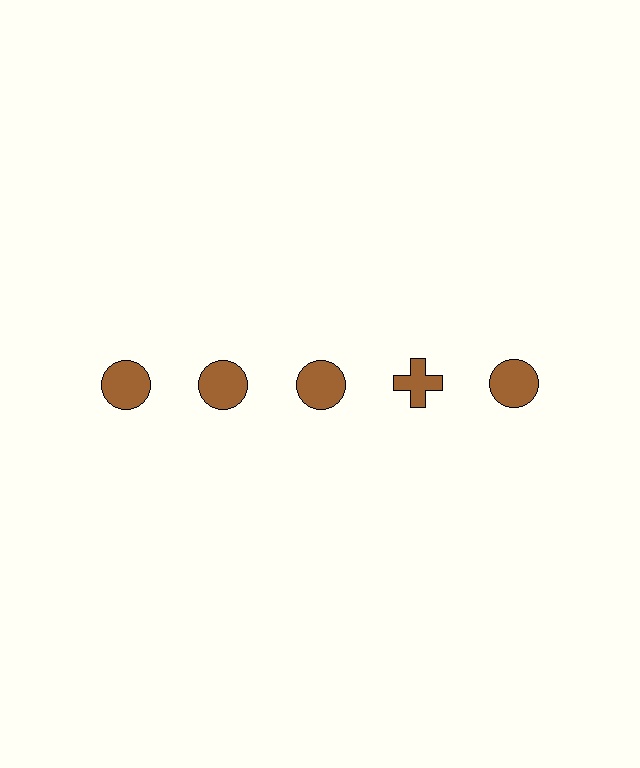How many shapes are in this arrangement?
There are 5 shapes arranged in a grid pattern.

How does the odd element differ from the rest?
It has a different shape: cross instead of circle.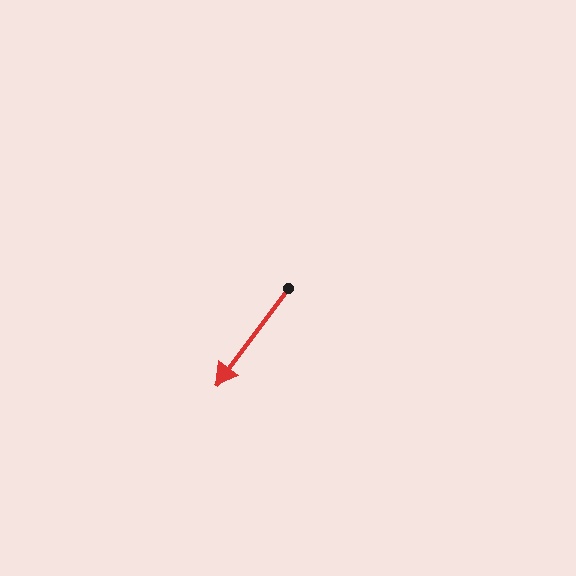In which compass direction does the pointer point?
Southwest.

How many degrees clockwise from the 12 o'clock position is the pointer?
Approximately 217 degrees.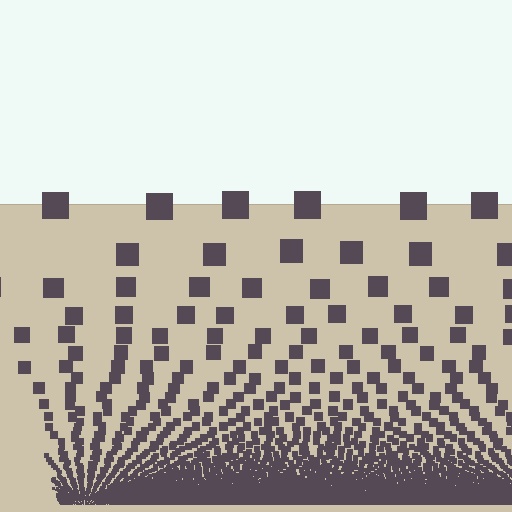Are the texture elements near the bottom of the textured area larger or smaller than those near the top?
Smaller. The gradient is inverted — elements near the bottom are smaller and denser.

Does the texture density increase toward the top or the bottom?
Density increases toward the bottom.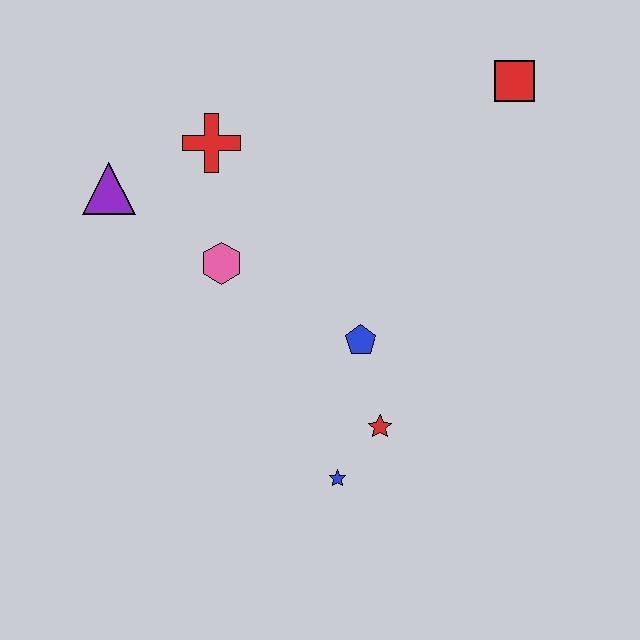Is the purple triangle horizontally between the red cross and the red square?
No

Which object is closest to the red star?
The blue star is closest to the red star.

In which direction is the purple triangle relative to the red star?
The purple triangle is to the left of the red star.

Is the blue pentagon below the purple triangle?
Yes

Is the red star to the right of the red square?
No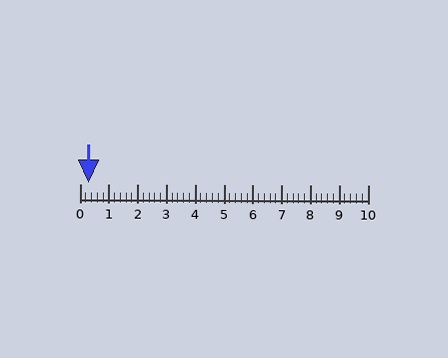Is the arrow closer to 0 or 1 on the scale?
The arrow is closer to 0.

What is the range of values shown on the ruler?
The ruler shows values from 0 to 10.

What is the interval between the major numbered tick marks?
The major tick marks are spaced 1 units apart.